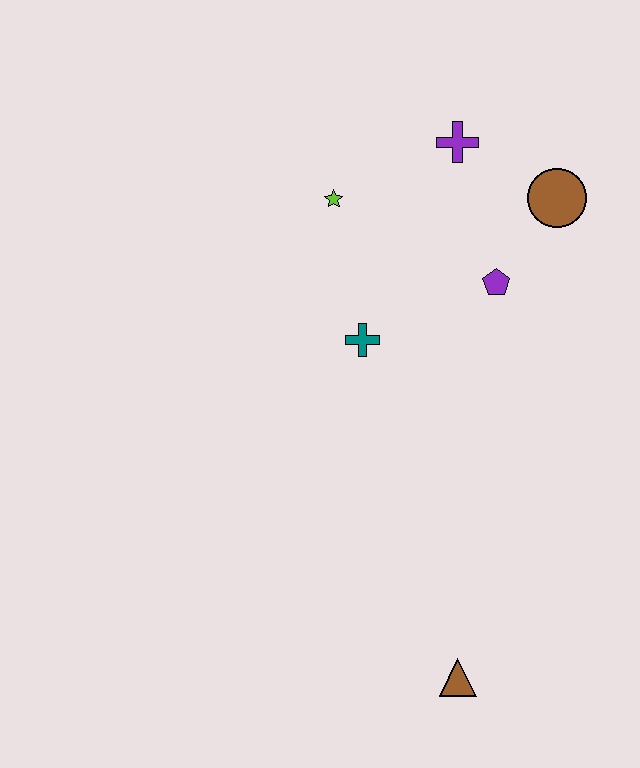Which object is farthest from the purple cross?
The brown triangle is farthest from the purple cross.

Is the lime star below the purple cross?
Yes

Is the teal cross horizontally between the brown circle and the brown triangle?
No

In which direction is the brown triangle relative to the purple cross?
The brown triangle is below the purple cross.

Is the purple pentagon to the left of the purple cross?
No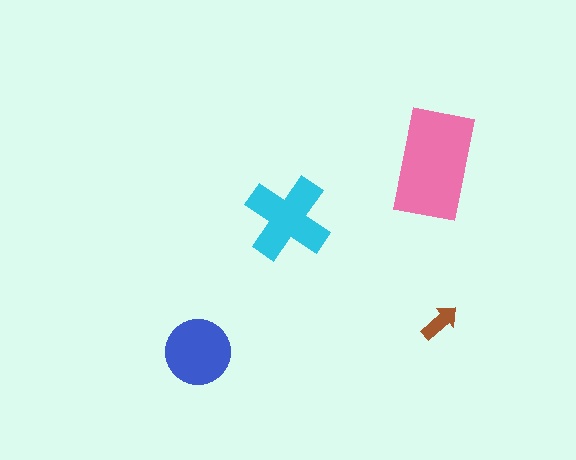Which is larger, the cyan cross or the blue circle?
The cyan cross.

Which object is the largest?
The pink rectangle.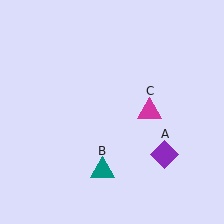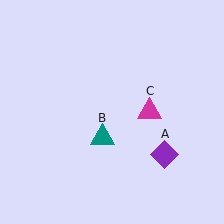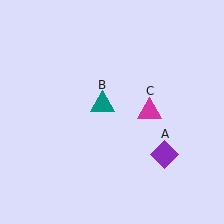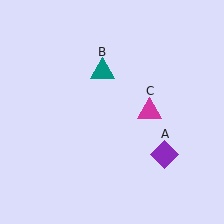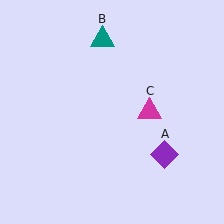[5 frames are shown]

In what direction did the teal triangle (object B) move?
The teal triangle (object B) moved up.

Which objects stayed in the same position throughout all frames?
Purple diamond (object A) and magenta triangle (object C) remained stationary.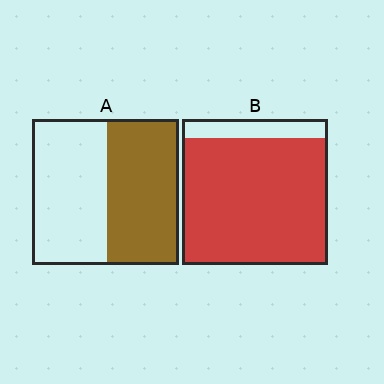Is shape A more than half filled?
Roughly half.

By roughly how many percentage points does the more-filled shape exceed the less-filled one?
By roughly 40 percentage points (B over A).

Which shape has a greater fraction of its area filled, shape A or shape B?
Shape B.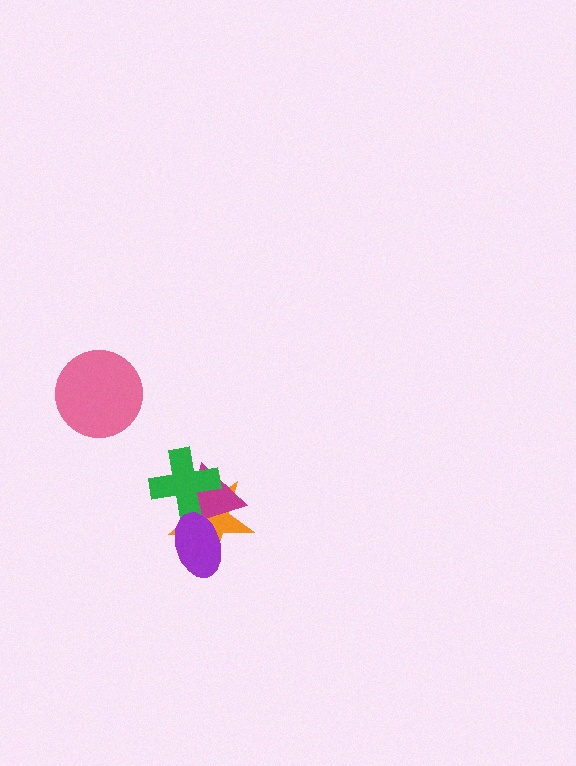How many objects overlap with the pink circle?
0 objects overlap with the pink circle.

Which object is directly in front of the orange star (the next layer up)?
The magenta triangle is directly in front of the orange star.